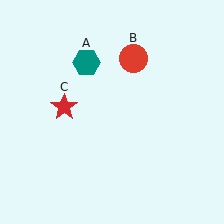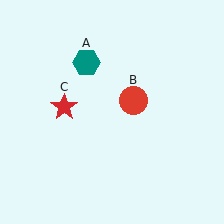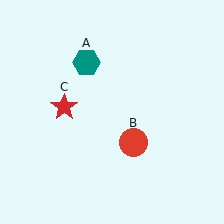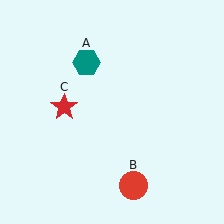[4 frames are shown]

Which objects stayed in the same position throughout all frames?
Teal hexagon (object A) and red star (object C) remained stationary.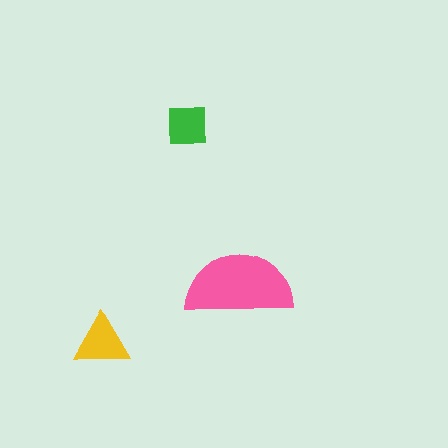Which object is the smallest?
The green square.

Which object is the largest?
The pink semicircle.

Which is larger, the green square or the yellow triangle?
The yellow triangle.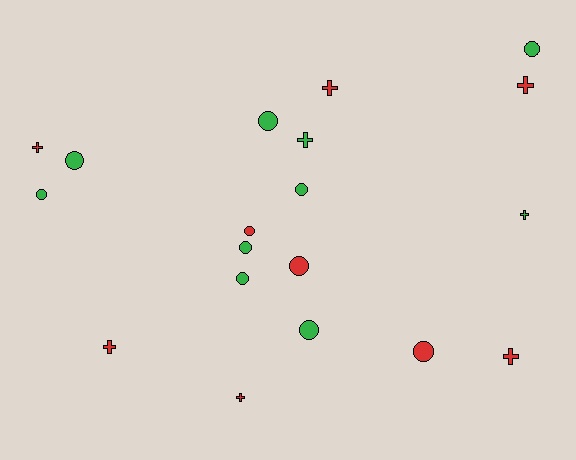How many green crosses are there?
There are 2 green crosses.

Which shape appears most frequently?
Circle, with 11 objects.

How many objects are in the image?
There are 19 objects.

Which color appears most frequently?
Green, with 10 objects.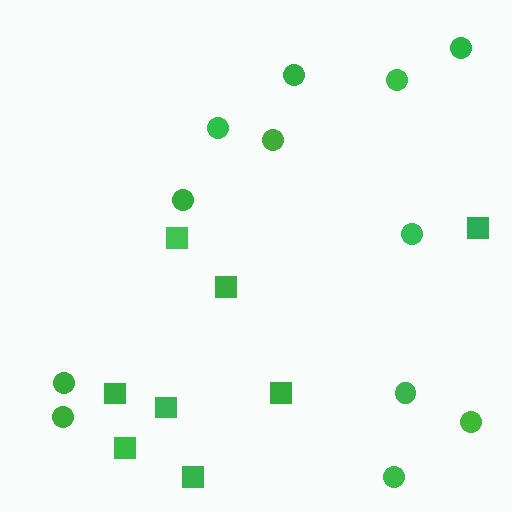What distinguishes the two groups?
There are 2 groups: one group of circles (12) and one group of squares (8).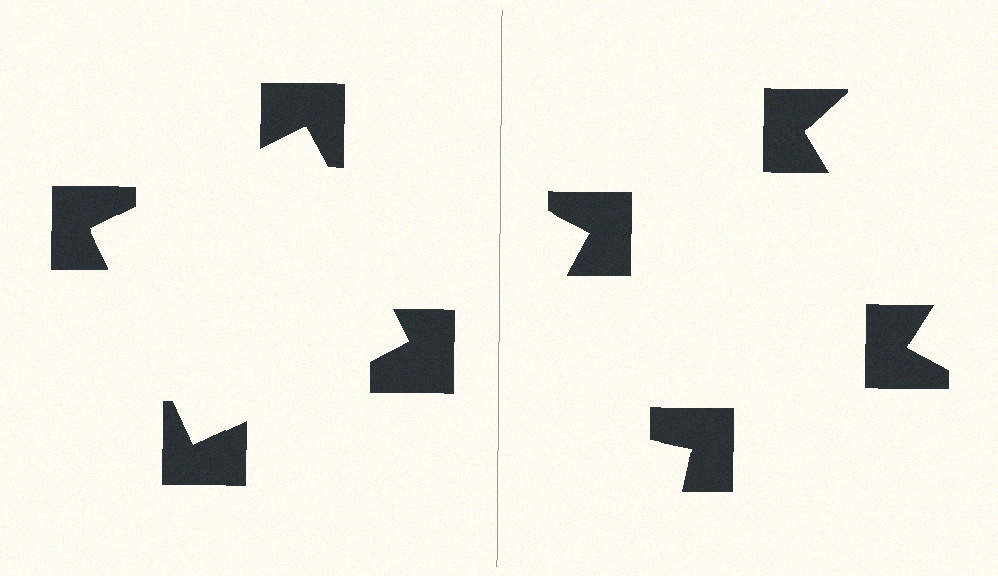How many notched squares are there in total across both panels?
8 — 4 on each side.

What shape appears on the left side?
An illusory square.